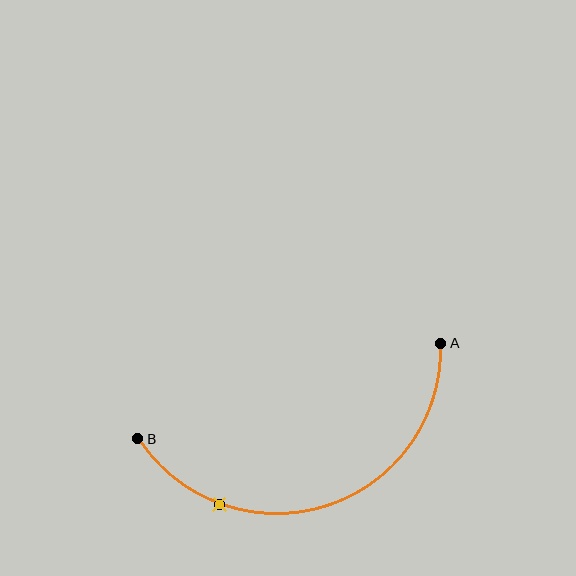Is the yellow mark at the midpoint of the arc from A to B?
No. The yellow mark lies on the arc but is closer to endpoint B. The arc midpoint would be at the point on the curve equidistant along the arc from both A and B.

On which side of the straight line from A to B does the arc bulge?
The arc bulges below the straight line connecting A and B.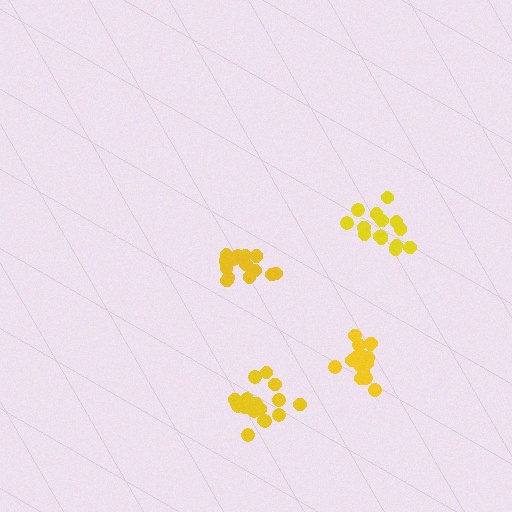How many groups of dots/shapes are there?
There are 4 groups.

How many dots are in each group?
Group 1: 15 dots, Group 2: 18 dots, Group 3: 15 dots, Group 4: 14 dots (62 total).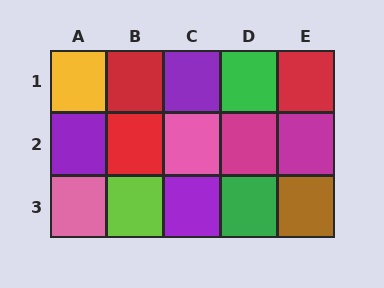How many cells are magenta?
2 cells are magenta.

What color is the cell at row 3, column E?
Brown.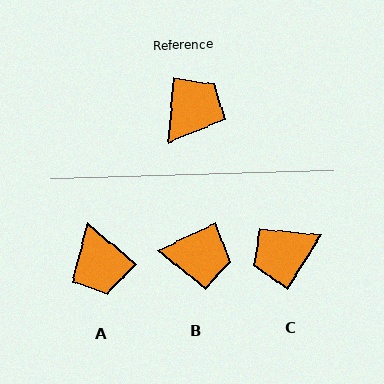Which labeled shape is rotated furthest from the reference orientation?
C, about 152 degrees away.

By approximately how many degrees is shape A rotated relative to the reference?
Approximately 126 degrees clockwise.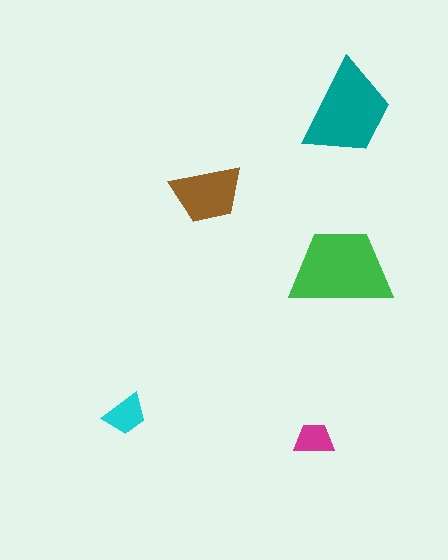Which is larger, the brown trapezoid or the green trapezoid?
The green one.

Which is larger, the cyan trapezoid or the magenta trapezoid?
The cyan one.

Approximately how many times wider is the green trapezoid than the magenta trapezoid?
About 2.5 times wider.